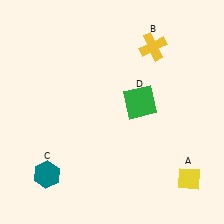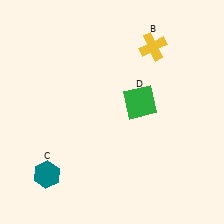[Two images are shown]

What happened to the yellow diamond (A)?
The yellow diamond (A) was removed in Image 2. It was in the bottom-right area of Image 1.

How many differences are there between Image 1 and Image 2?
There is 1 difference between the two images.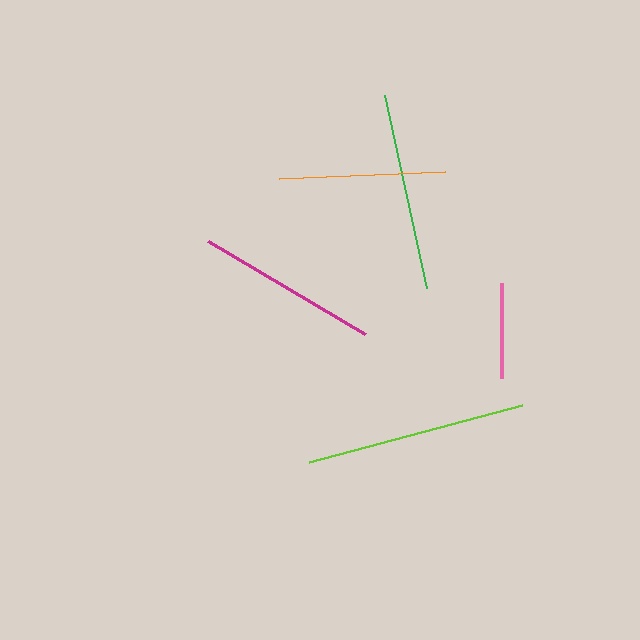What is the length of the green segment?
The green segment is approximately 198 pixels long.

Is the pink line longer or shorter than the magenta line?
The magenta line is longer than the pink line.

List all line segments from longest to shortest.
From longest to shortest: lime, green, magenta, orange, pink.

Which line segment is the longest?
The lime line is the longest at approximately 220 pixels.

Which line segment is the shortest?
The pink line is the shortest at approximately 94 pixels.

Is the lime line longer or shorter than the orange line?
The lime line is longer than the orange line.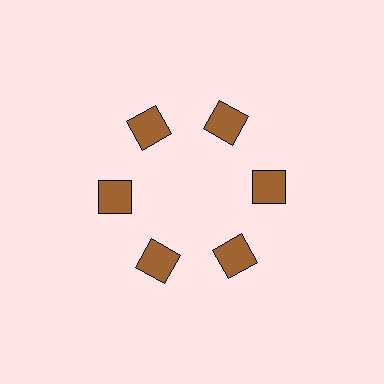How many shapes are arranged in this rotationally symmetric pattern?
There are 6 shapes, arranged in 6 groups of 1.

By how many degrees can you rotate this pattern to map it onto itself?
The pattern maps onto itself every 60 degrees of rotation.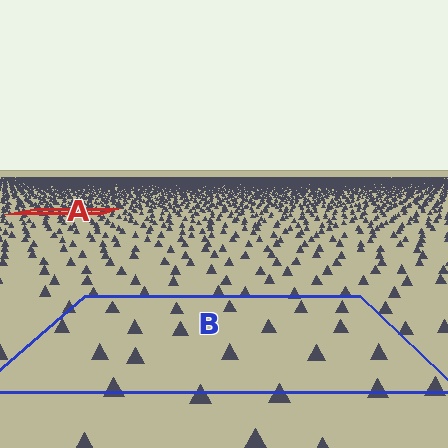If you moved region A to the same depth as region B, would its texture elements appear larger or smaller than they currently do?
They would appear larger. At a closer depth, the same texture elements are projected at a bigger on-screen size.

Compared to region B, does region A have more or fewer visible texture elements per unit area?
Region A has more texture elements per unit area — they are packed more densely because it is farther away.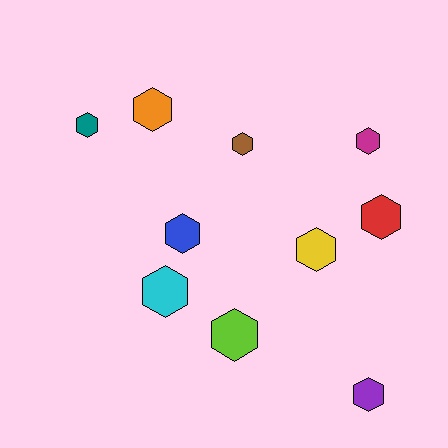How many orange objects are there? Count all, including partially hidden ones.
There is 1 orange object.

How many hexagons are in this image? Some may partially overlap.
There are 10 hexagons.